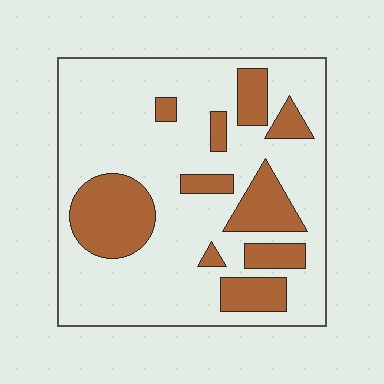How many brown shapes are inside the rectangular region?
10.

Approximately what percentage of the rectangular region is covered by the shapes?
Approximately 25%.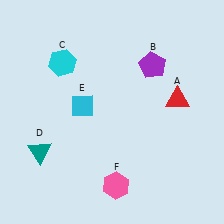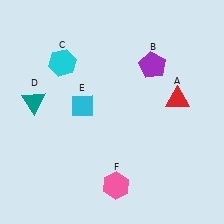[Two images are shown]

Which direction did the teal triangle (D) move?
The teal triangle (D) moved up.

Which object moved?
The teal triangle (D) moved up.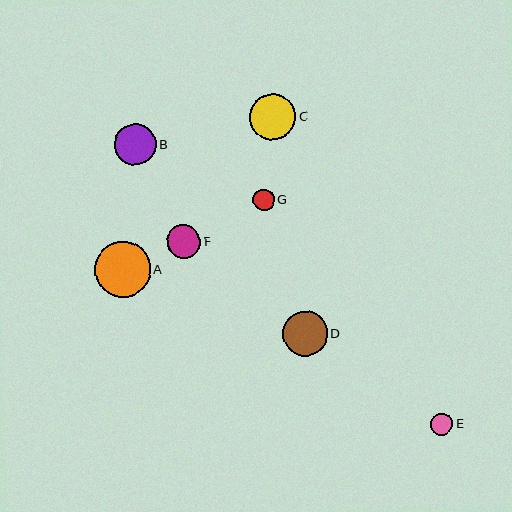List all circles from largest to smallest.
From largest to smallest: A, C, D, B, F, E, G.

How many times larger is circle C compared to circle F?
Circle C is approximately 1.4 times the size of circle F.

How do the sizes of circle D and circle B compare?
Circle D and circle B are approximately the same size.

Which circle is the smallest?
Circle G is the smallest with a size of approximately 21 pixels.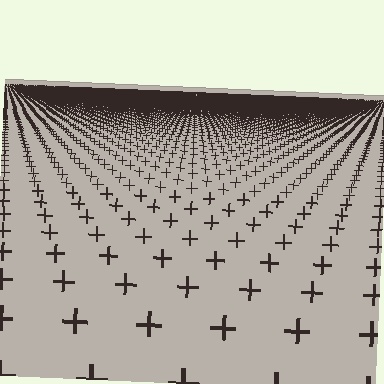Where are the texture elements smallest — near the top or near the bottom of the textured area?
Near the top.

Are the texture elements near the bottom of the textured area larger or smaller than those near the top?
Larger. Near the bottom, elements are closer to the viewer and appear at a bigger on-screen size.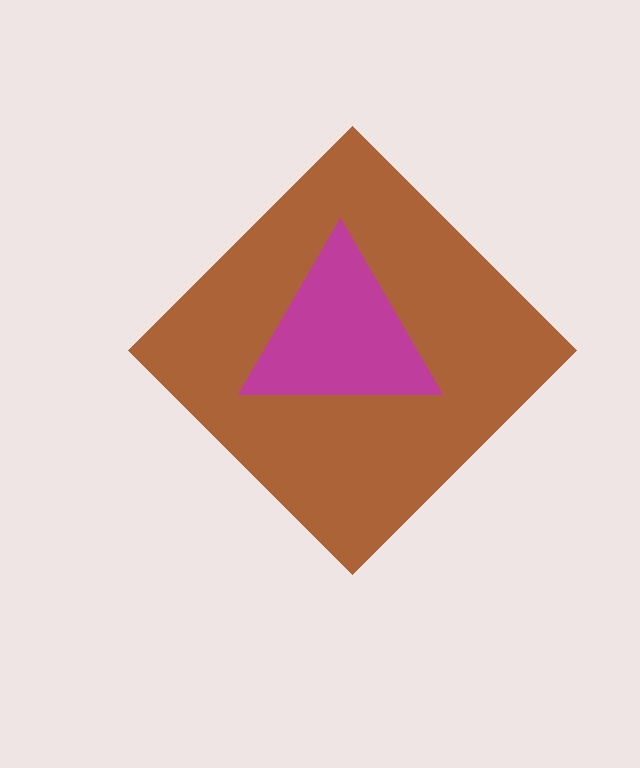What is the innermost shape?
The magenta triangle.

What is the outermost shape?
The brown diamond.